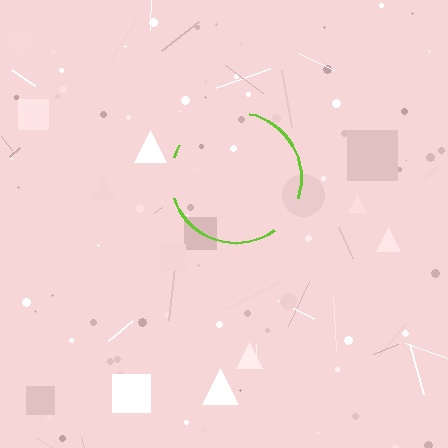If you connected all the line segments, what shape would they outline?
They would outline a circle.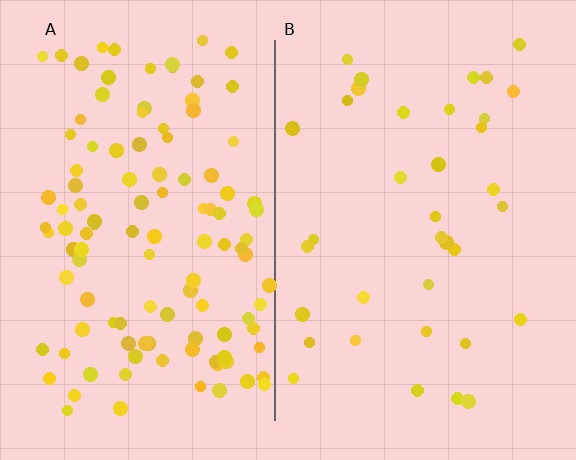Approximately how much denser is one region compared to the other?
Approximately 3.2× — region A over region B.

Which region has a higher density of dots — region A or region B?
A (the left).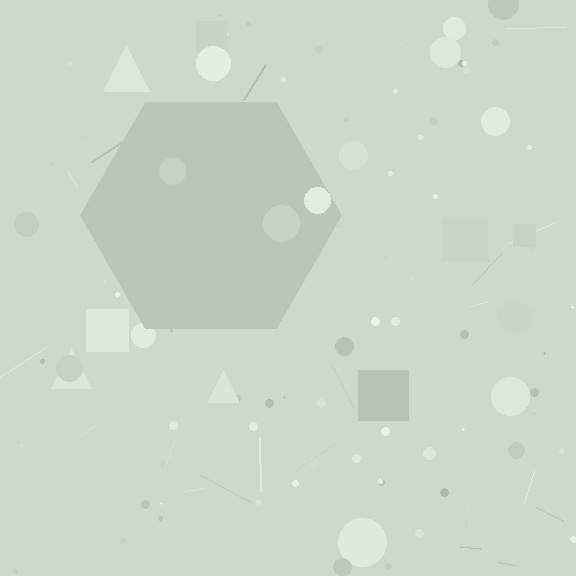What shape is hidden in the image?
A hexagon is hidden in the image.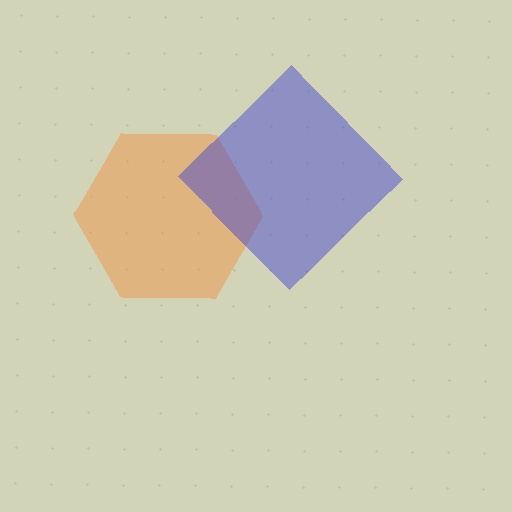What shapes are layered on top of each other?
The layered shapes are: an orange hexagon, a blue diamond.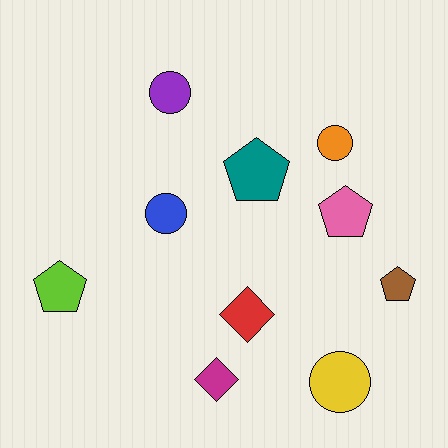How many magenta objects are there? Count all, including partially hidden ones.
There is 1 magenta object.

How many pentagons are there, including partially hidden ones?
There are 4 pentagons.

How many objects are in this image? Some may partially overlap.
There are 10 objects.